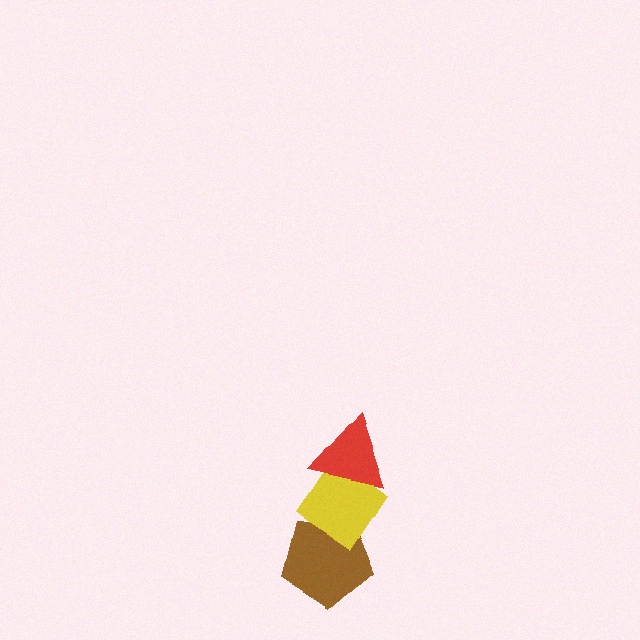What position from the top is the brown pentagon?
The brown pentagon is 3rd from the top.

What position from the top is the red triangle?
The red triangle is 1st from the top.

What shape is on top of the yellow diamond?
The red triangle is on top of the yellow diamond.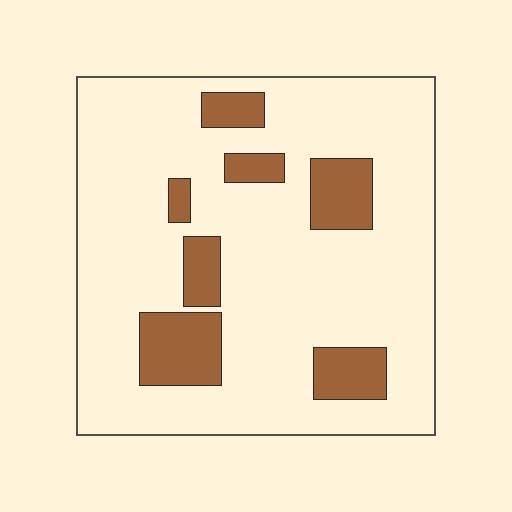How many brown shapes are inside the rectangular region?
7.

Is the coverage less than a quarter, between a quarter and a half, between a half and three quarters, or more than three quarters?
Less than a quarter.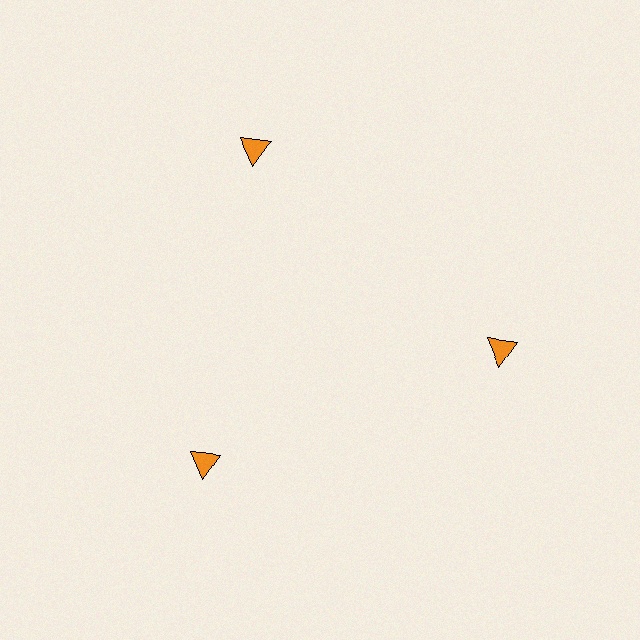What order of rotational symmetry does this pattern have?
This pattern has 3-fold rotational symmetry.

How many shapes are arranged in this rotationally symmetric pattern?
There are 3 shapes, arranged in 3 groups of 1.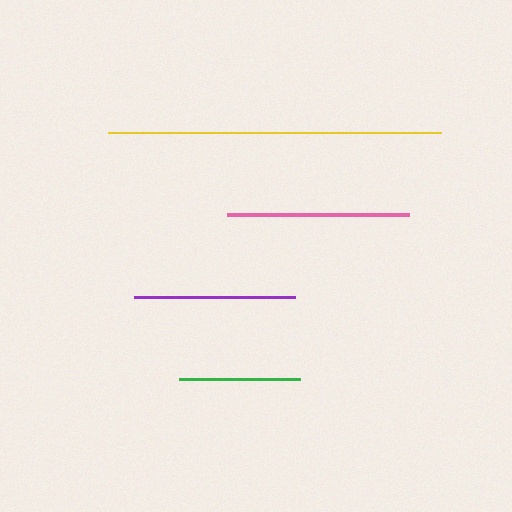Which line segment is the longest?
The yellow line is the longest at approximately 333 pixels.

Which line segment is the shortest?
The green line is the shortest at approximately 121 pixels.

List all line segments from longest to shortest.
From longest to shortest: yellow, pink, purple, green.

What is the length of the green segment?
The green segment is approximately 121 pixels long.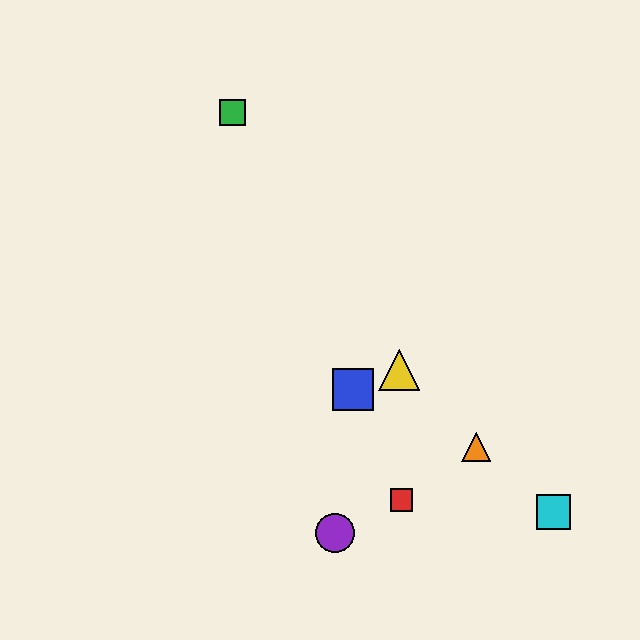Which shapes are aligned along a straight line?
The red square, the blue square, the green square are aligned along a straight line.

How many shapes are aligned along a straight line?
3 shapes (the red square, the blue square, the green square) are aligned along a straight line.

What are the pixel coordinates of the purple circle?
The purple circle is at (335, 533).